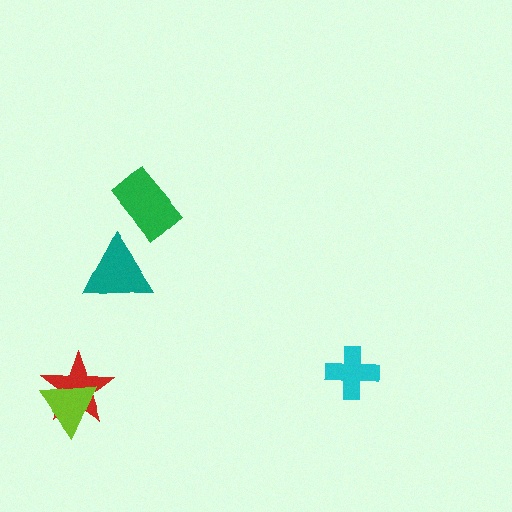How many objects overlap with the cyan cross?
0 objects overlap with the cyan cross.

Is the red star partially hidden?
Yes, it is partially covered by another shape.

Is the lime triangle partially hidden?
No, no other shape covers it.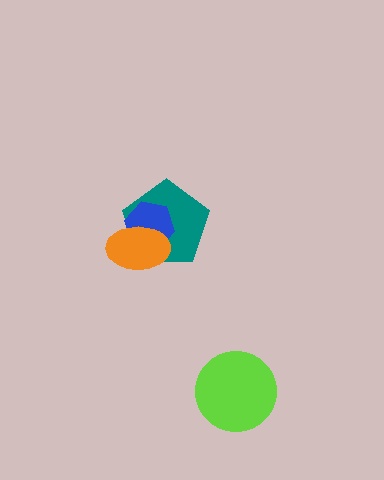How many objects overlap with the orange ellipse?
2 objects overlap with the orange ellipse.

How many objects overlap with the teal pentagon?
2 objects overlap with the teal pentagon.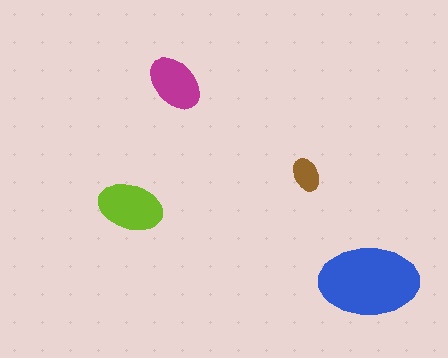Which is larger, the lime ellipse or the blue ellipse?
The blue one.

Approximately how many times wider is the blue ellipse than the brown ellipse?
About 3 times wider.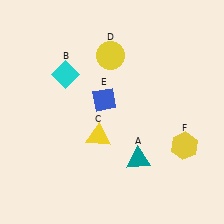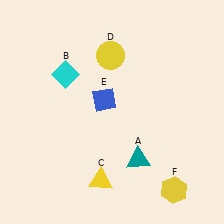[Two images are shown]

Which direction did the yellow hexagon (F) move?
The yellow hexagon (F) moved down.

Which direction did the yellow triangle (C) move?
The yellow triangle (C) moved down.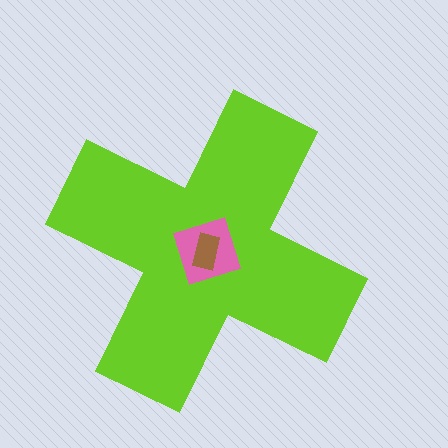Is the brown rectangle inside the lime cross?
Yes.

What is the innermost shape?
The brown rectangle.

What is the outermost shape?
The lime cross.